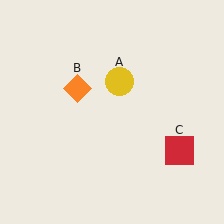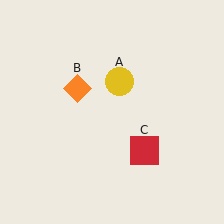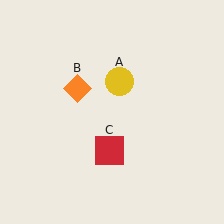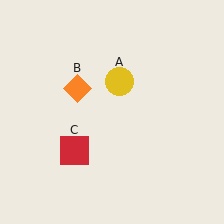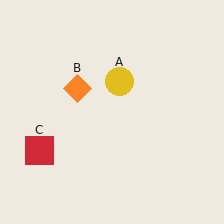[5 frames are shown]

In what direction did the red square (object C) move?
The red square (object C) moved left.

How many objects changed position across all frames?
1 object changed position: red square (object C).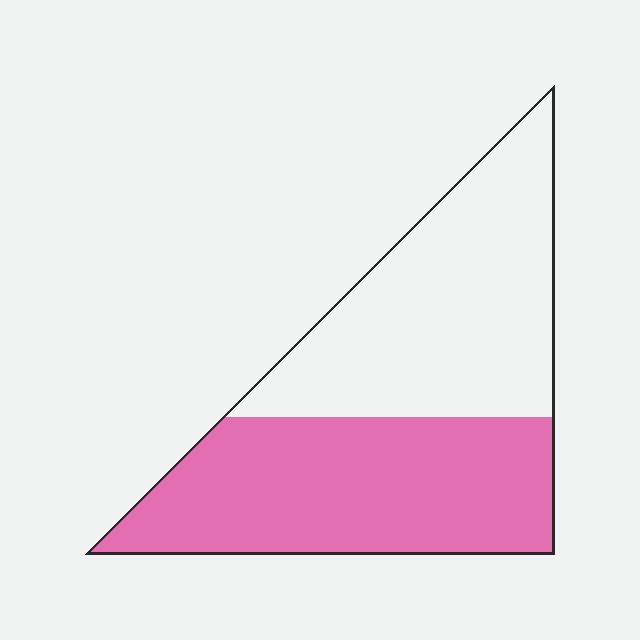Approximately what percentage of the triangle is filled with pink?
Approximately 50%.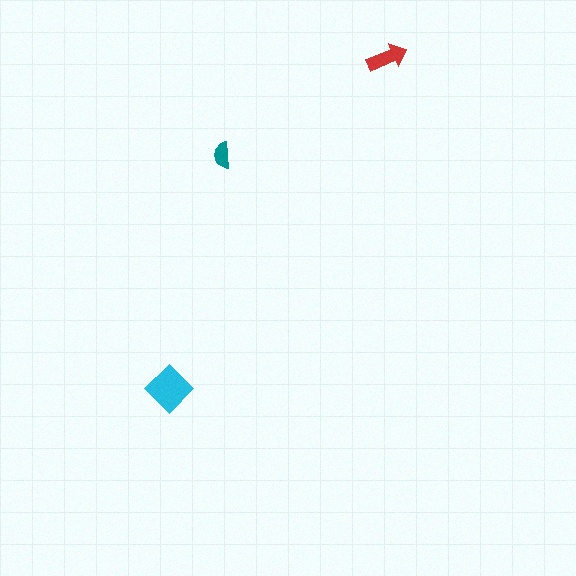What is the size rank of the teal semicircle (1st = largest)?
3rd.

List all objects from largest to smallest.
The cyan diamond, the red arrow, the teal semicircle.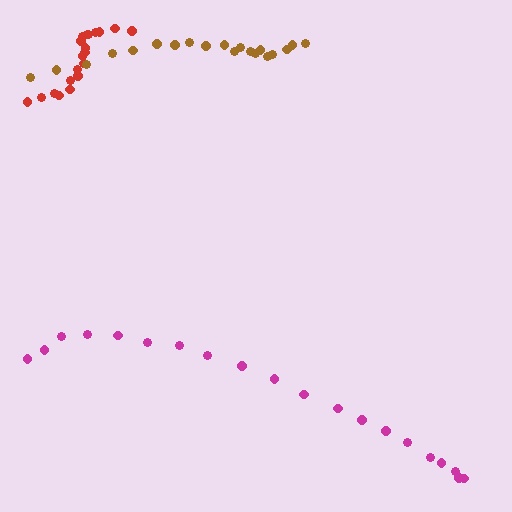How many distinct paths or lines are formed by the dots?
There are 3 distinct paths.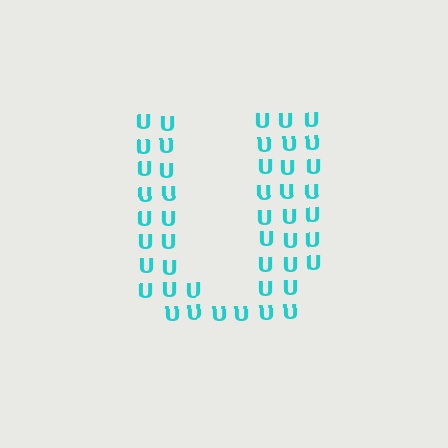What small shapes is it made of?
It is made of small letter U's.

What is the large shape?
The large shape is the letter U.